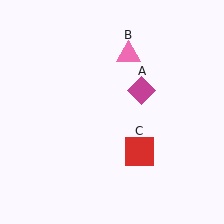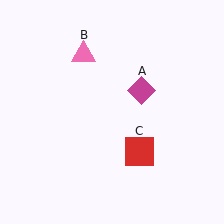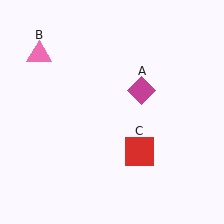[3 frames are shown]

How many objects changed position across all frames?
1 object changed position: pink triangle (object B).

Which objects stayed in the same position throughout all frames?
Magenta diamond (object A) and red square (object C) remained stationary.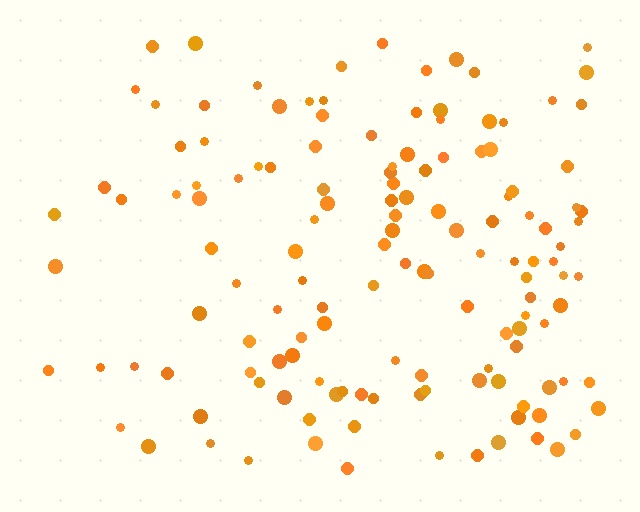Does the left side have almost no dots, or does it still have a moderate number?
Still a moderate number, just noticeably fewer than the right.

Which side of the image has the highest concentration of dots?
The right.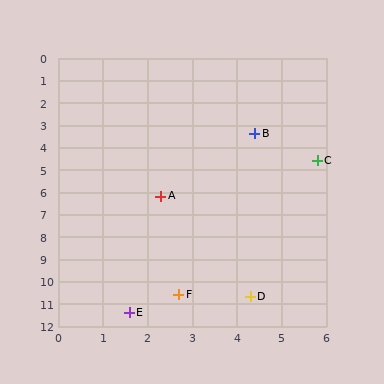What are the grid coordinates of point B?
Point B is at approximately (4.4, 3.4).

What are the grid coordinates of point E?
Point E is at approximately (1.6, 11.4).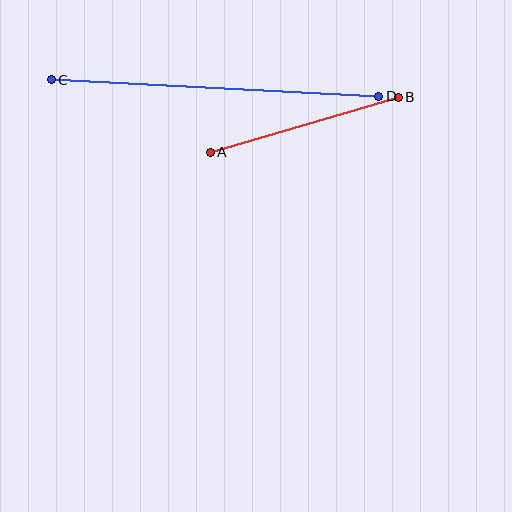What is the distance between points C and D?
The distance is approximately 328 pixels.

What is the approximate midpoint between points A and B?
The midpoint is at approximately (304, 125) pixels.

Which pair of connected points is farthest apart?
Points C and D are farthest apart.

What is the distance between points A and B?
The distance is approximately 196 pixels.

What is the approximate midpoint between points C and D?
The midpoint is at approximately (215, 88) pixels.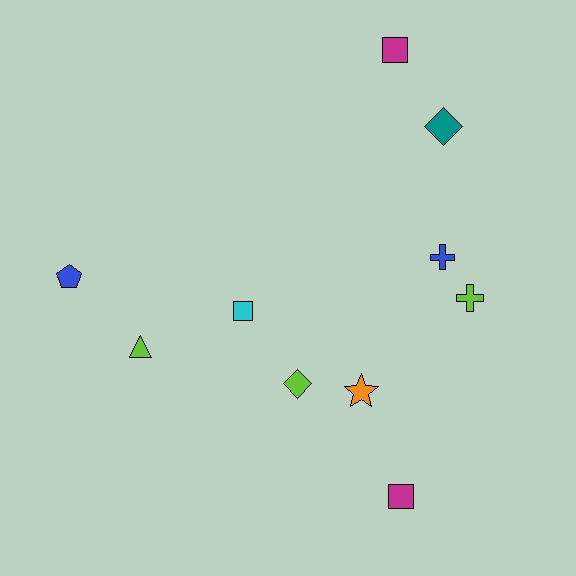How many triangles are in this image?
There is 1 triangle.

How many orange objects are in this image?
There is 1 orange object.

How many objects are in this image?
There are 10 objects.